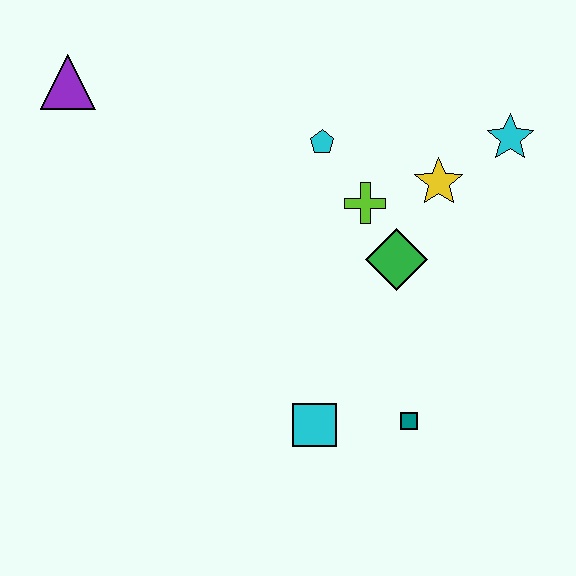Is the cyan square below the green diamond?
Yes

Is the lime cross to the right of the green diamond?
No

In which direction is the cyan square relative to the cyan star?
The cyan square is below the cyan star.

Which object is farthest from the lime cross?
The purple triangle is farthest from the lime cross.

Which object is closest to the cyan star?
The yellow star is closest to the cyan star.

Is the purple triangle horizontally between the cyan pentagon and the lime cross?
No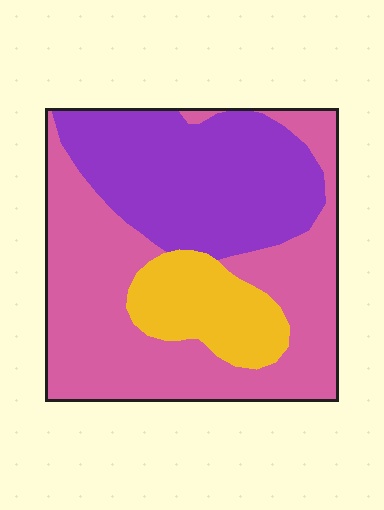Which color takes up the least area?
Yellow, at roughly 15%.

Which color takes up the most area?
Pink, at roughly 50%.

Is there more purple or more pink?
Pink.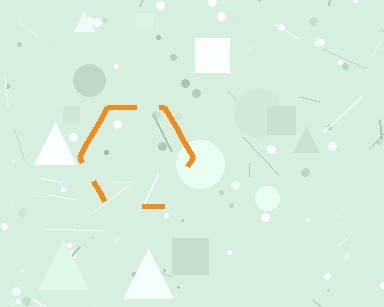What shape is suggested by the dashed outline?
The dashed outline suggests a hexagon.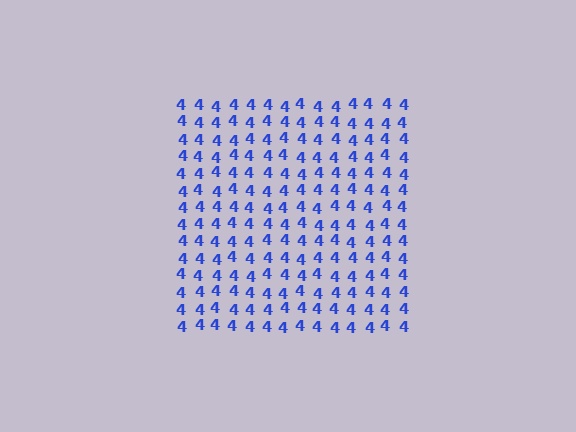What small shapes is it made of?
It is made of small digit 4's.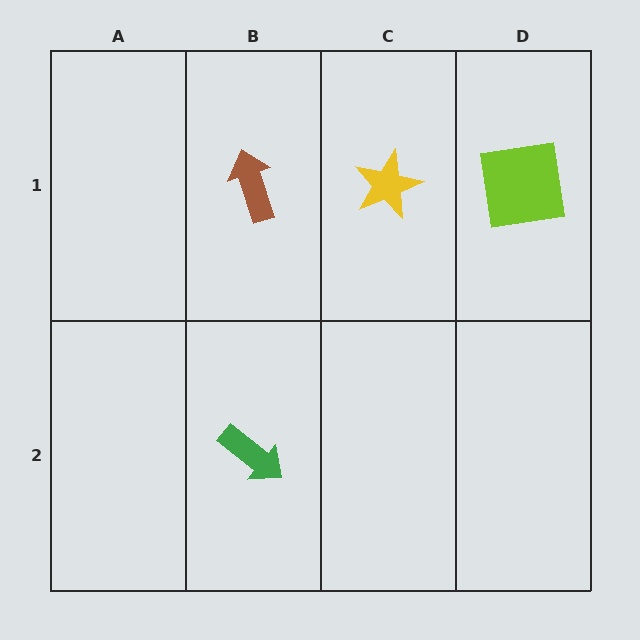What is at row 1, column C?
A yellow star.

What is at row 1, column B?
A brown arrow.